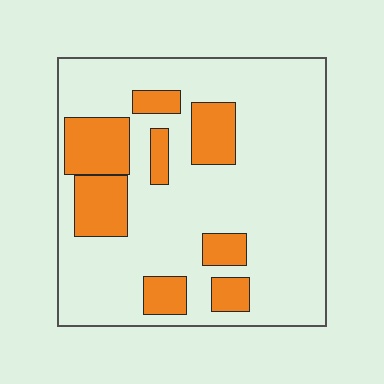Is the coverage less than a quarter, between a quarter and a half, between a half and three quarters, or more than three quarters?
Less than a quarter.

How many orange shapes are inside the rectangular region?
8.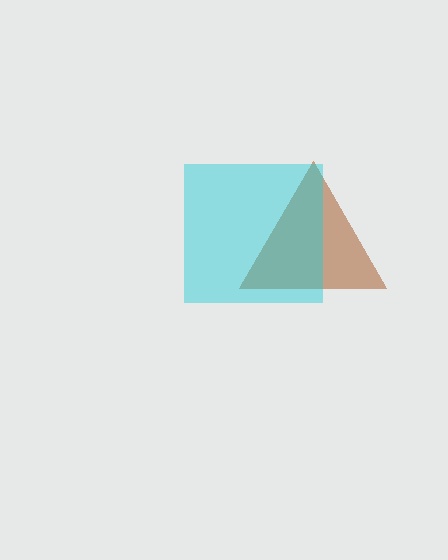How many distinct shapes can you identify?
There are 2 distinct shapes: a brown triangle, a cyan square.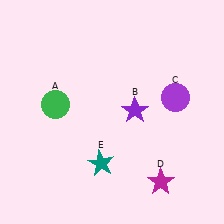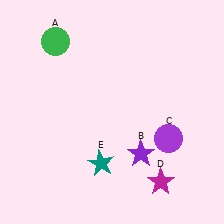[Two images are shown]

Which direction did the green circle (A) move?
The green circle (A) moved up.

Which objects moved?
The objects that moved are: the green circle (A), the purple star (B), the purple circle (C).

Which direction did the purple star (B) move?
The purple star (B) moved down.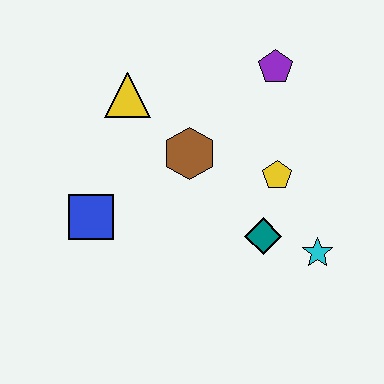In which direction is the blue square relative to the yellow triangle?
The blue square is below the yellow triangle.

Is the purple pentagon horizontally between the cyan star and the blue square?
Yes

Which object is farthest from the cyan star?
The yellow triangle is farthest from the cyan star.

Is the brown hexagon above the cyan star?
Yes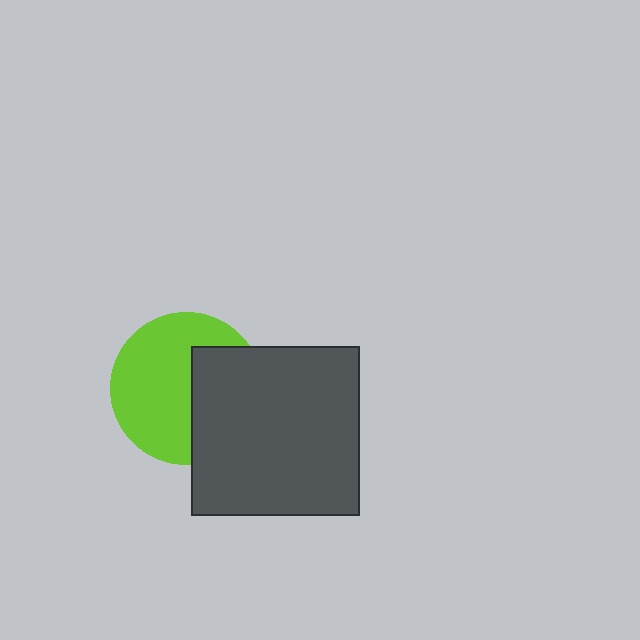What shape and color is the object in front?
The object in front is a dark gray square.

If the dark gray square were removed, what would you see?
You would see the complete lime circle.